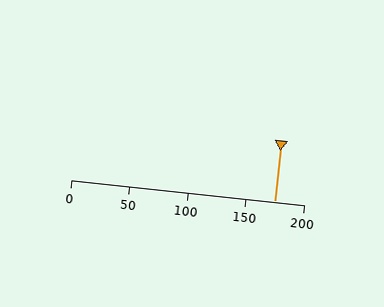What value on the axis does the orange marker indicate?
The marker indicates approximately 175.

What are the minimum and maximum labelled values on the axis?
The axis runs from 0 to 200.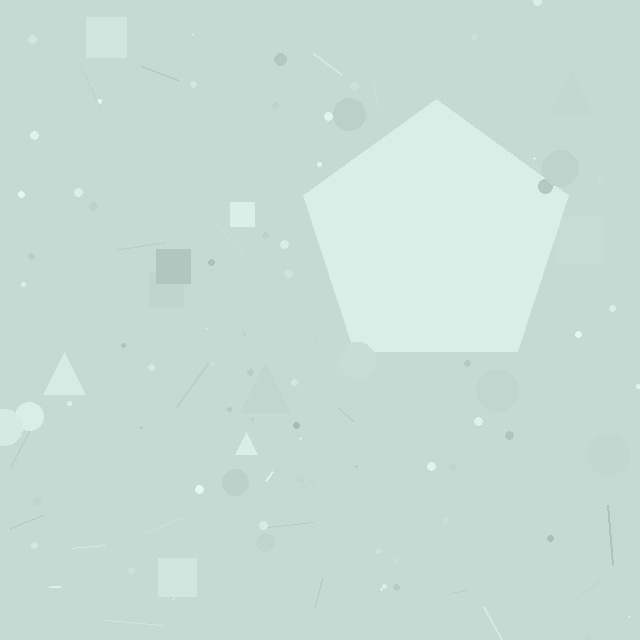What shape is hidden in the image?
A pentagon is hidden in the image.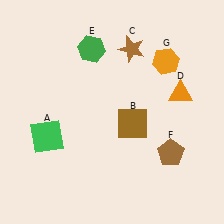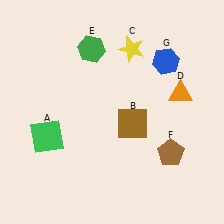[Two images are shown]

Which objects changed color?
C changed from brown to yellow. G changed from orange to blue.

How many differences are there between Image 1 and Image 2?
There are 2 differences between the two images.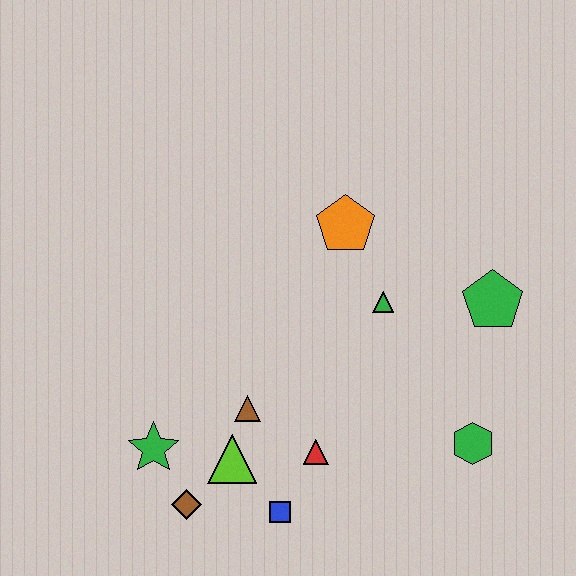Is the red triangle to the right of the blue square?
Yes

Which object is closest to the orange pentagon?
The green triangle is closest to the orange pentagon.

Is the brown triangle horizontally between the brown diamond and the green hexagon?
Yes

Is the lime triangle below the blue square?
No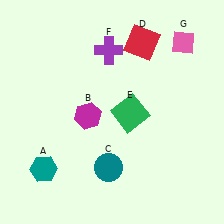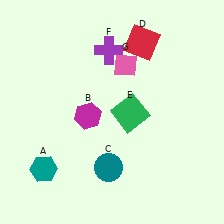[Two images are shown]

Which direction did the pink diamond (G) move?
The pink diamond (G) moved left.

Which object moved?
The pink diamond (G) moved left.